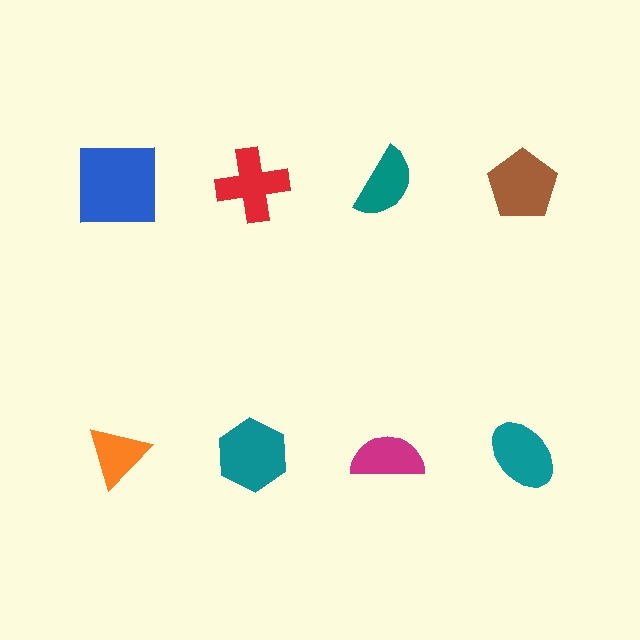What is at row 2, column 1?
An orange triangle.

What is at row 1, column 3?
A teal semicircle.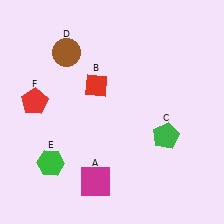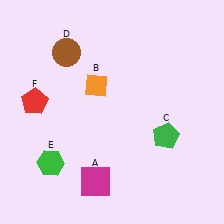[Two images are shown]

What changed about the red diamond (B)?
In Image 1, B is red. In Image 2, it changed to orange.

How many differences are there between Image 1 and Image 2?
There is 1 difference between the two images.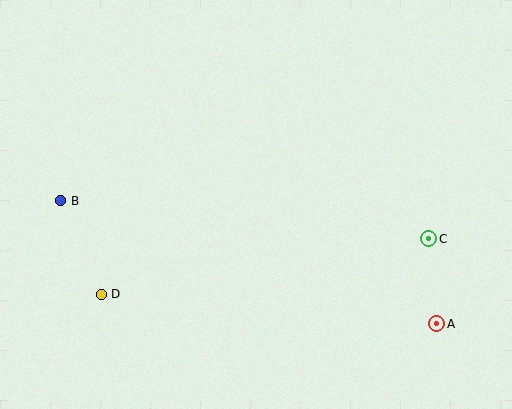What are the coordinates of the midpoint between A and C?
The midpoint between A and C is at (433, 281).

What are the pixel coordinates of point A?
Point A is at (437, 324).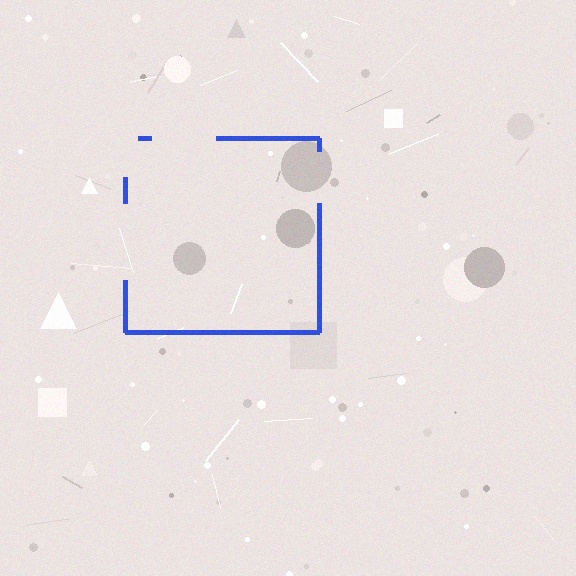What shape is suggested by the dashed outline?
The dashed outline suggests a square.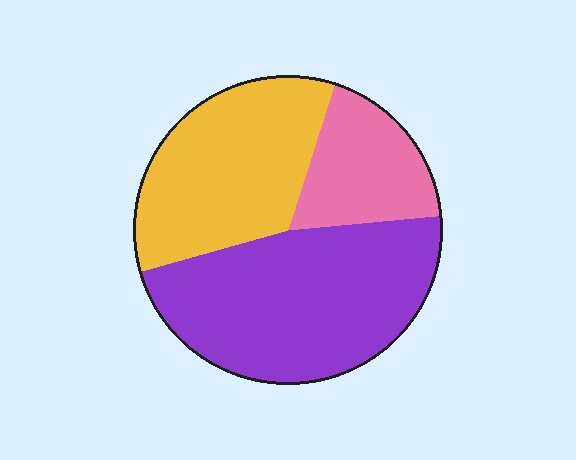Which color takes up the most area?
Purple, at roughly 45%.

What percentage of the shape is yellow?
Yellow takes up between a quarter and a half of the shape.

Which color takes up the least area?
Pink, at roughly 20%.